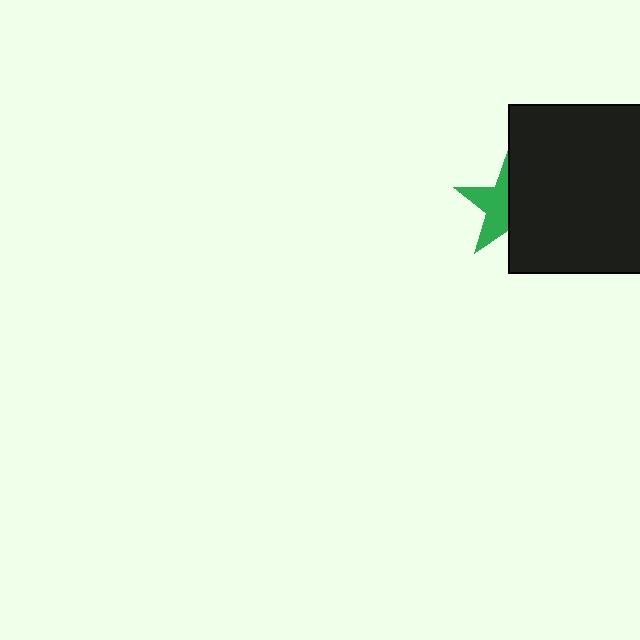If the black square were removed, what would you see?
You would see the complete green star.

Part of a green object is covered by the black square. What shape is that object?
It is a star.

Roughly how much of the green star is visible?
About half of it is visible (roughly 46%).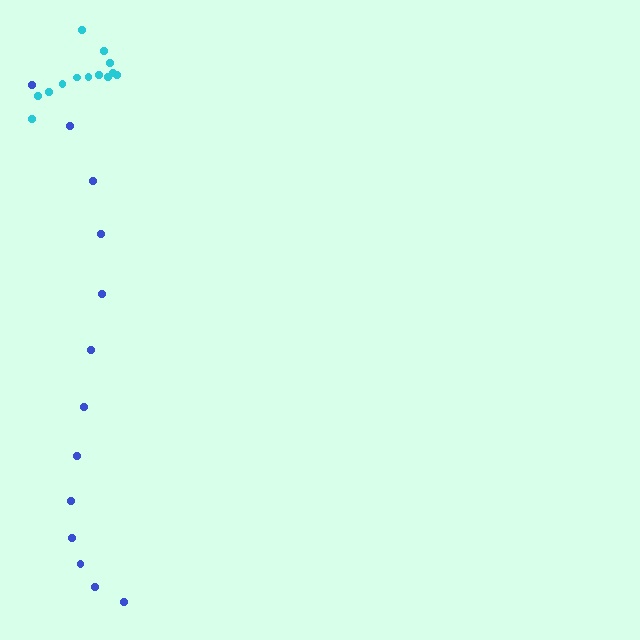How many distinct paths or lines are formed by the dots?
There are 2 distinct paths.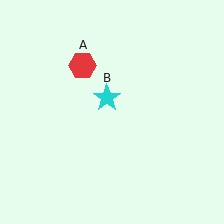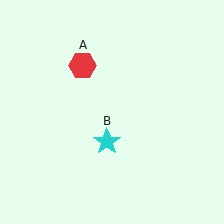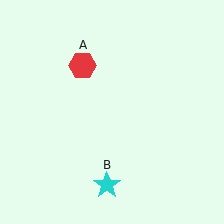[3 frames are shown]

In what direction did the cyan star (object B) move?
The cyan star (object B) moved down.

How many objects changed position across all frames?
1 object changed position: cyan star (object B).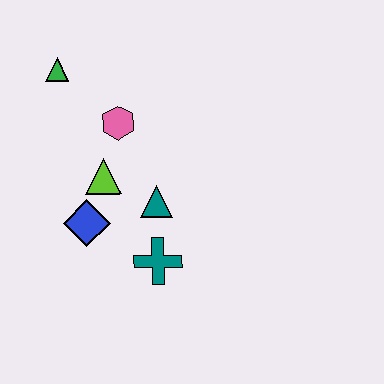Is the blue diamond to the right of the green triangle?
Yes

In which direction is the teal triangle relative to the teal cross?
The teal triangle is above the teal cross.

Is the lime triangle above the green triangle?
No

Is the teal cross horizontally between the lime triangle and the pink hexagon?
No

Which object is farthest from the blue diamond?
The green triangle is farthest from the blue diamond.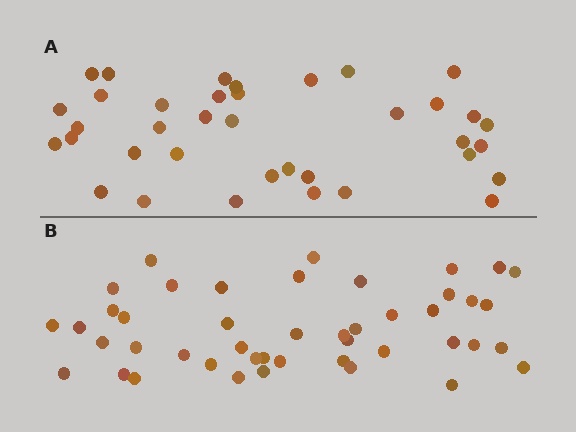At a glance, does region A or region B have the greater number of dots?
Region B (the bottom region) has more dots.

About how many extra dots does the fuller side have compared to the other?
Region B has roughly 8 or so more dots than region A.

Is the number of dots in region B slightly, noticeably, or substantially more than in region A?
Region B has only slightly more — the two regions are fairly close. The ratio is roughly 1.2 to 1.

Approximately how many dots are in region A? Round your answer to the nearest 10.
About 40 dots. (The exact count is 37, which rounds to 40.)